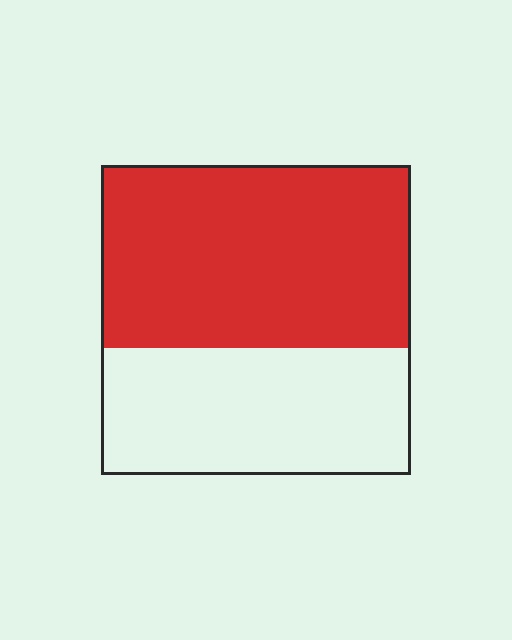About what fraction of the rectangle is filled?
About three fifths (3/5).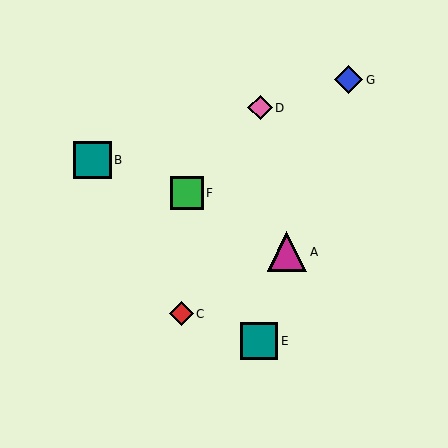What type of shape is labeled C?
Shape C is a red diamond.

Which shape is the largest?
The magenta triangle (labeled A) is the largest.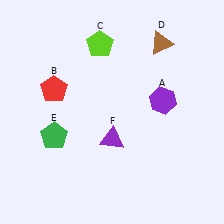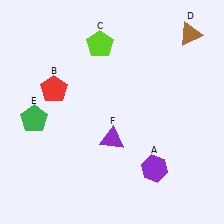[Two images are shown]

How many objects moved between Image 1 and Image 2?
3 objects moved between the two images.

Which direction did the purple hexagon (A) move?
The purple hexagon (A) moved down.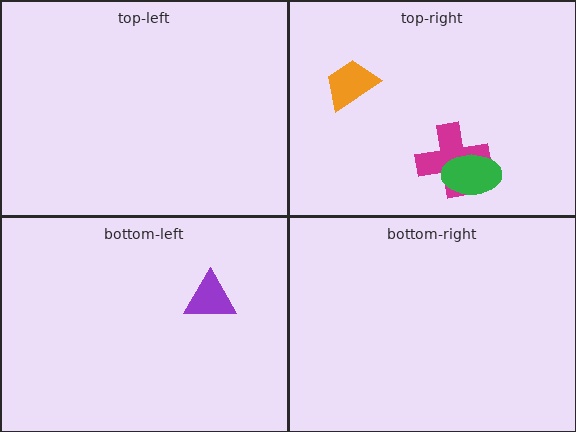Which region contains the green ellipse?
The top-right region.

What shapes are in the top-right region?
The magenta cross, the orange trapezoid, the green ellipse.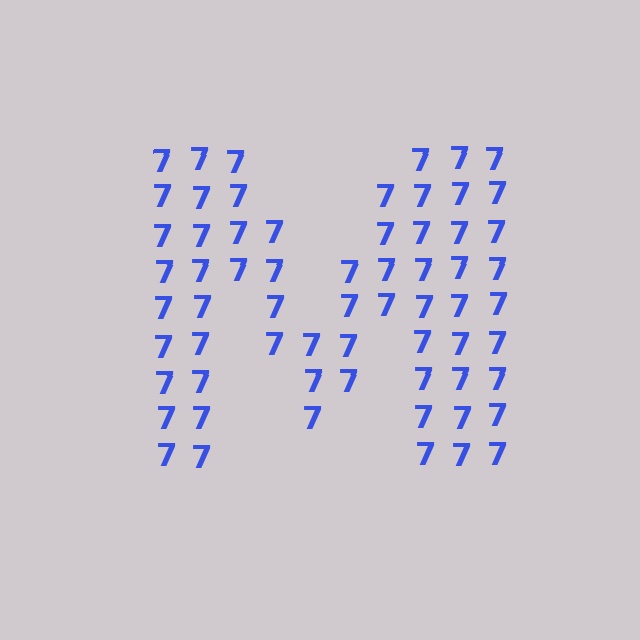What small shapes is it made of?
It is made of small digit 7's.